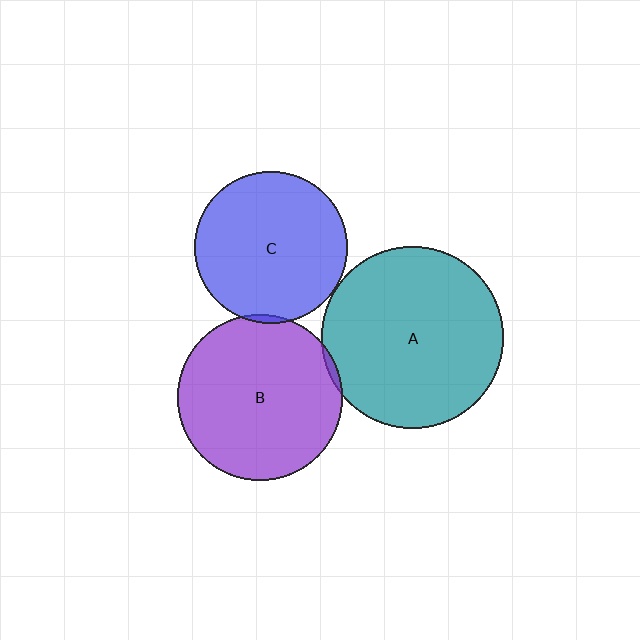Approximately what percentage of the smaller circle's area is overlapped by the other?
Approximately 5%.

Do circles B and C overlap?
Yes.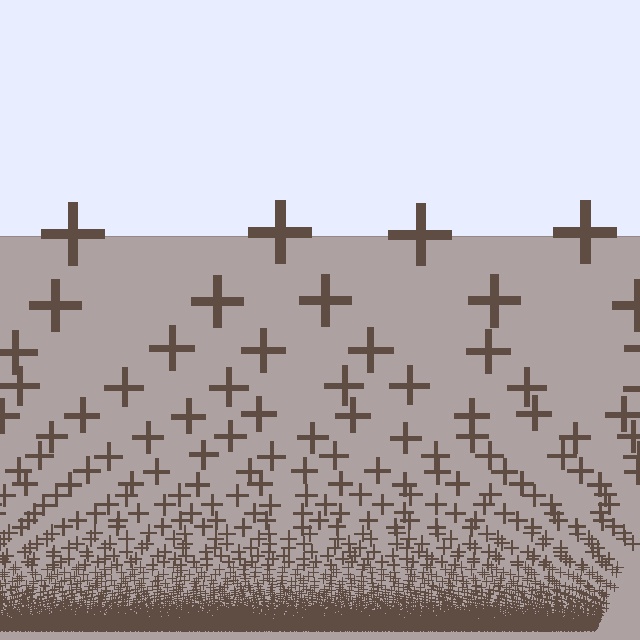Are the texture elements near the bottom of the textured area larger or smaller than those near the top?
Smaller. The gradient is inverted — elements near the bottom are smaller and denser.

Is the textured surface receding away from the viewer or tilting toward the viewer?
The surface appears to tilt toward the viewer. Texture elements get larger and sparser toward the top.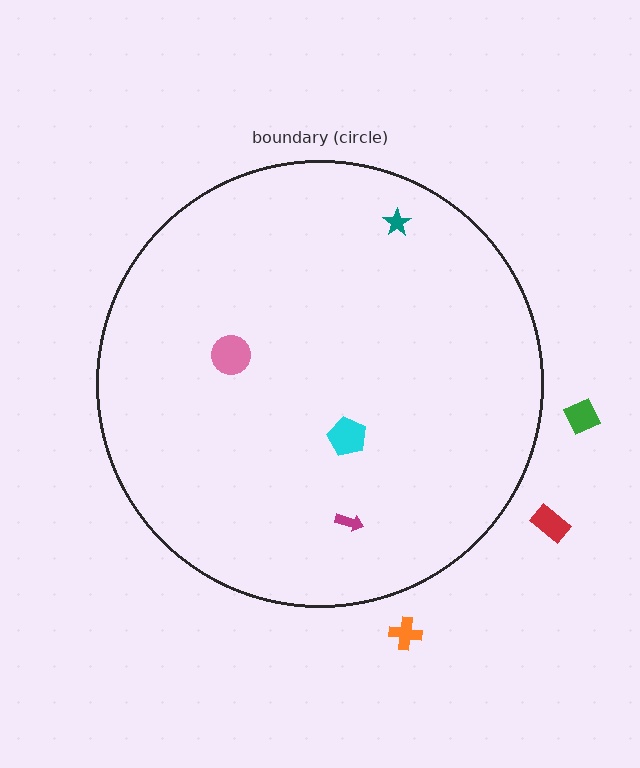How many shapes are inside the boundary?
4 inside, 3 outside.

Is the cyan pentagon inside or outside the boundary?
Inside.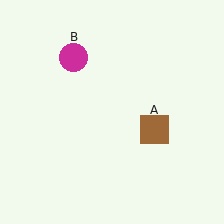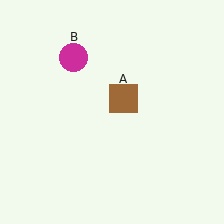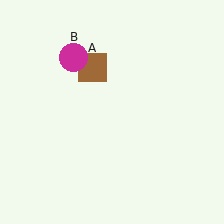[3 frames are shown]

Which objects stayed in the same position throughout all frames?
Magenta circle (object B) remained stationary.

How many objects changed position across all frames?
1 object changed position: brown square (object A).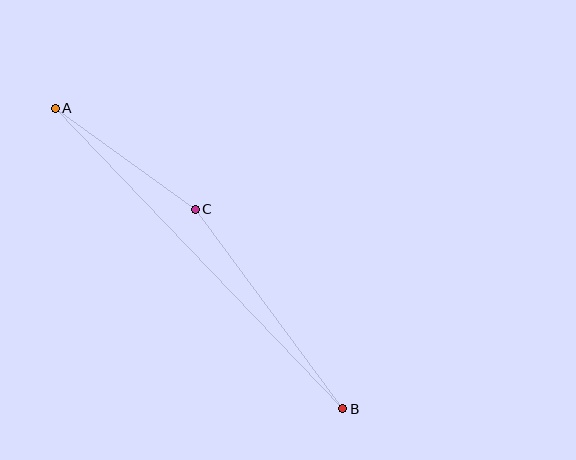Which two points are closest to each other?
Points A and C are closest to each other.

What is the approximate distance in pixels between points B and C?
The distance between B and C is approximately 248 pixels.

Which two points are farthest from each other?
Points A and B are farthest from each other.